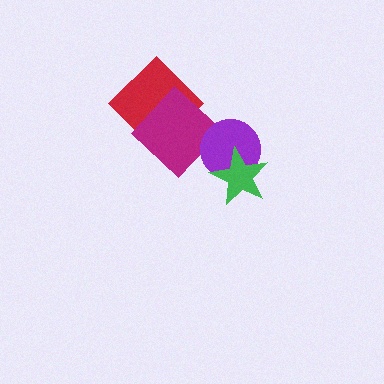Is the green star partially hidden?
No, no other shape covers it.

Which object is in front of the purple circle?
The green star is in front of the purple circle.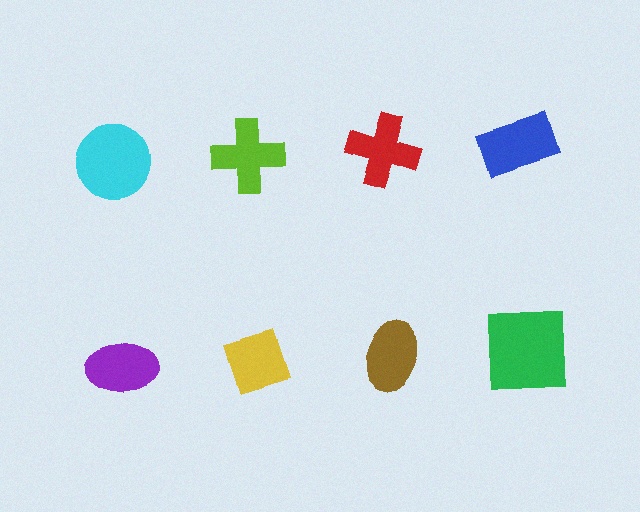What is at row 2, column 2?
A yellow diamond.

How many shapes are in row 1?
4 shapes.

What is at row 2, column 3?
A brown ellipse.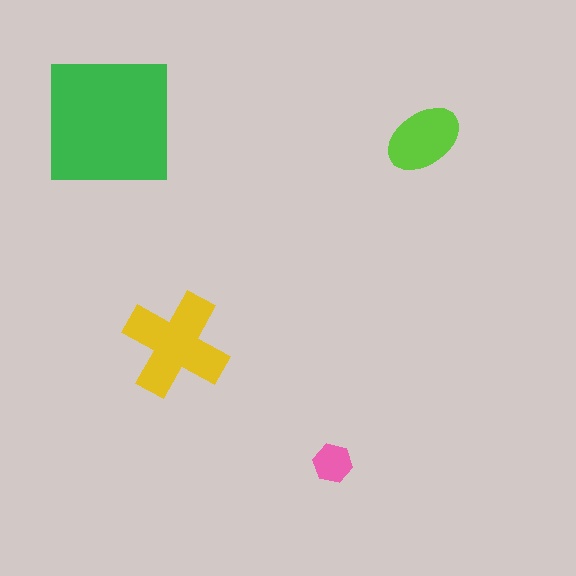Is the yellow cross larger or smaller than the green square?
Smaller.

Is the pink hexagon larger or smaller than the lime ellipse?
Smaller.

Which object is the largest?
The green square.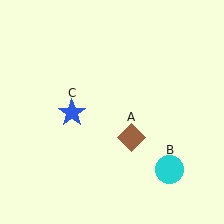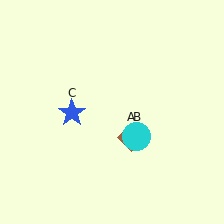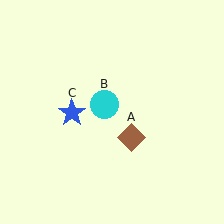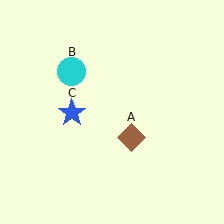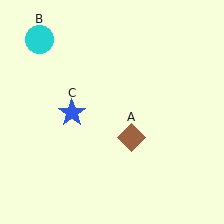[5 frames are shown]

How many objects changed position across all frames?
1 object changed position: cyan circle (object B).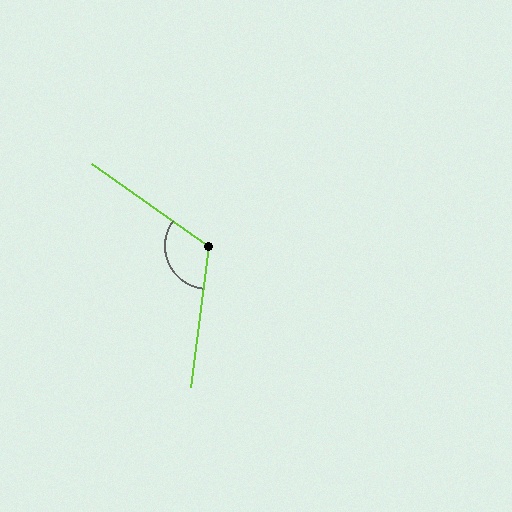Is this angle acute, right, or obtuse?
It is obtuse.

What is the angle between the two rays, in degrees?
Approximately 118 degrees.